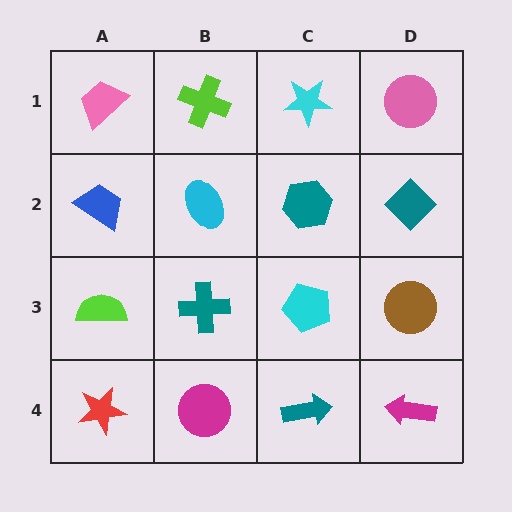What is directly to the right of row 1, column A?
A lime cross.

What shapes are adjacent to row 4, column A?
A lime semicircle (row 3, column A), a magenta circle (row 4, column B).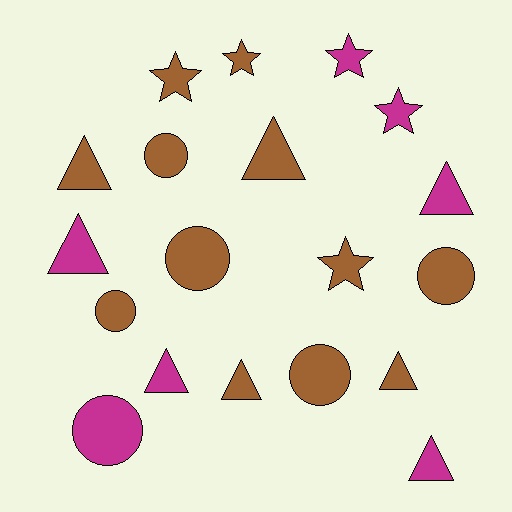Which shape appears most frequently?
Triangle, with 8 objects.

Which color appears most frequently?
Brown, with 12 objects.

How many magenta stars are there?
There are 2 magenta stars.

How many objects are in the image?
There are 19 objects.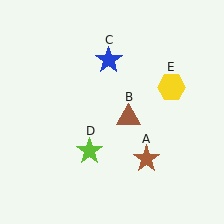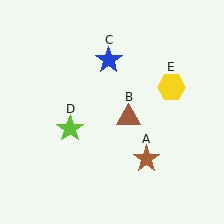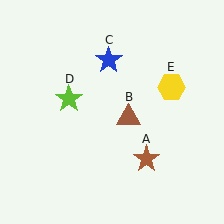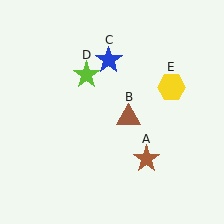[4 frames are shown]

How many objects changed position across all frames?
1 object changed position: lime star (object D).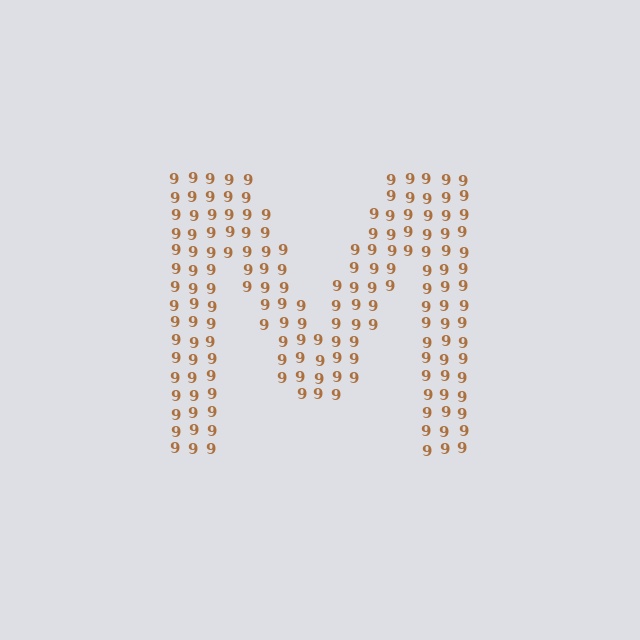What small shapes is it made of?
It is made of small digit 9's.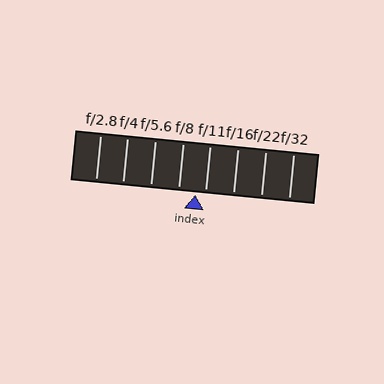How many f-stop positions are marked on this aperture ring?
There are 8 f-stop positions marked.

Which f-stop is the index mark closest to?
The index mark is closest to f/11.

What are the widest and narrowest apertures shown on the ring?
The widest aperture shown is f/2.8 and the narrowest is f/32.